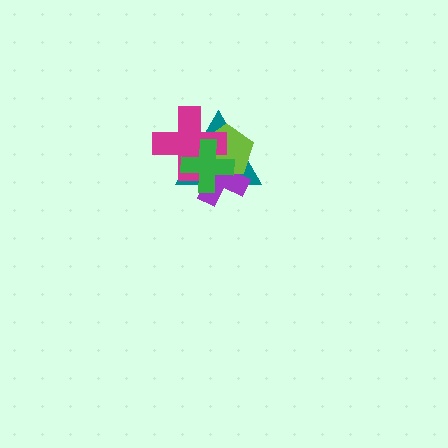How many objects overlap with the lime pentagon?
4 objects overlap with the lime pentagon.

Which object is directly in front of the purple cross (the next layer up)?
The lime pentagon is directly in front of the purple cross.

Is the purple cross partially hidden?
Yes, it is partially covered by another shape.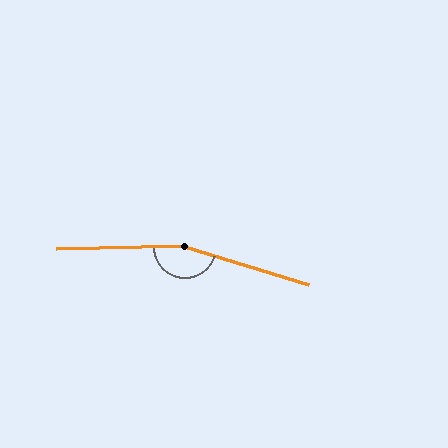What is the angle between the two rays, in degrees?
Approximately 162 degrees.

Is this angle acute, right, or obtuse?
It is obtuse.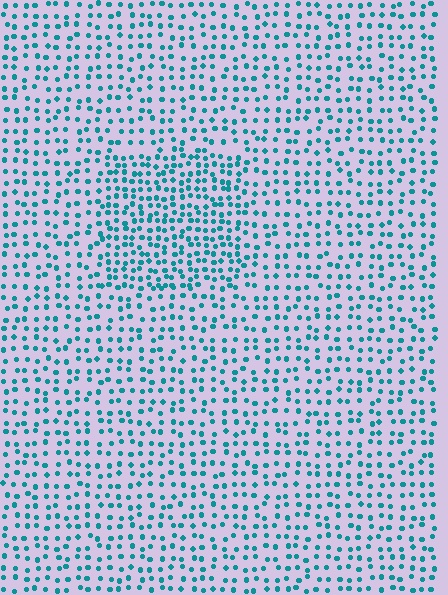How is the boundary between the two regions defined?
The boundary is defined by a change in element density (approximately 1.7x ratio). All elements are the same color, size, and shape.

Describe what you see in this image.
The image contains small teal elements arranged at two different densities. A rectangle-shaped region is visible where the elements are more densely packed than the surrounding area.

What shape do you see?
I see a rectangle.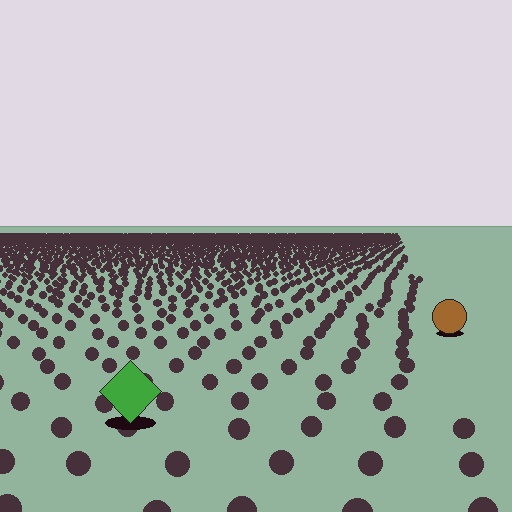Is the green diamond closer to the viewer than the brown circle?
Yes. The green diamond is closer — you can tell from the texture gradient: the ground texture is coarser near it.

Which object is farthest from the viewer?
The brown circle is farthest from the viewer. It appears smaller and the ground texture around it is denser.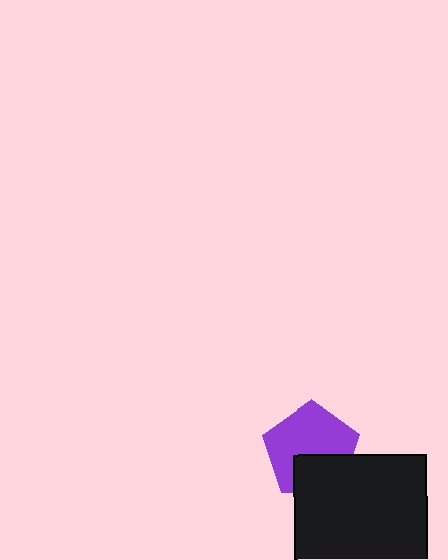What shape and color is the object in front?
The object in front is a black rectangle.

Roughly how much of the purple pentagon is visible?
Most of it is visible (roughly 67%).